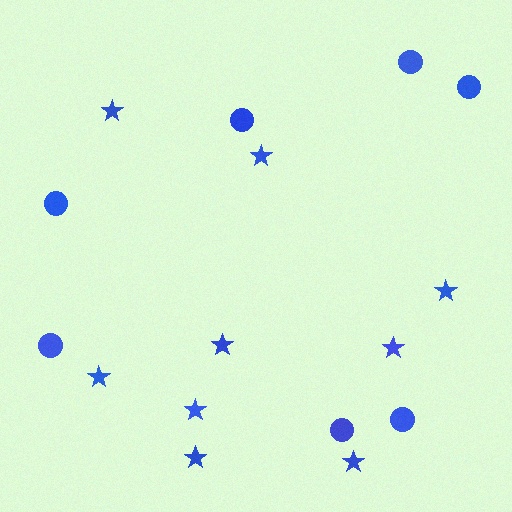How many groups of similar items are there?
There are 2 groups: one group of circles (7) and one group of stars (9).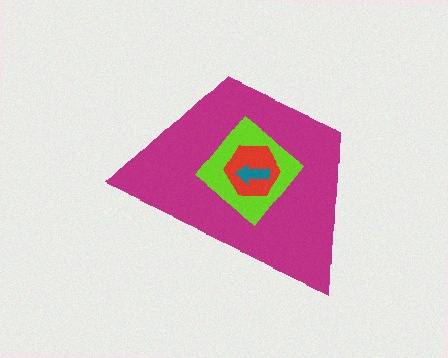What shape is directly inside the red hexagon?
The teal arrow.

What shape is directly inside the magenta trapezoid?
The lime diamond.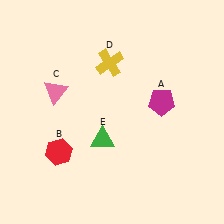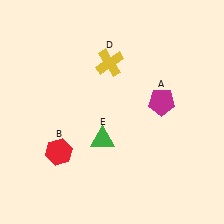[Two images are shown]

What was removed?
The pink triangle (C) was removed in Image 2.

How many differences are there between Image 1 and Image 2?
There is 1 difference between the two images.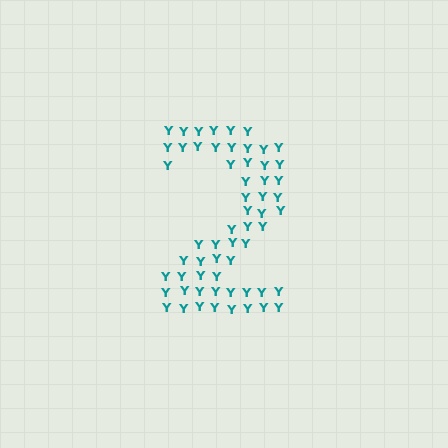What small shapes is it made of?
It is made of small letter Y's.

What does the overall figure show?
The overall figure shows the digit 2.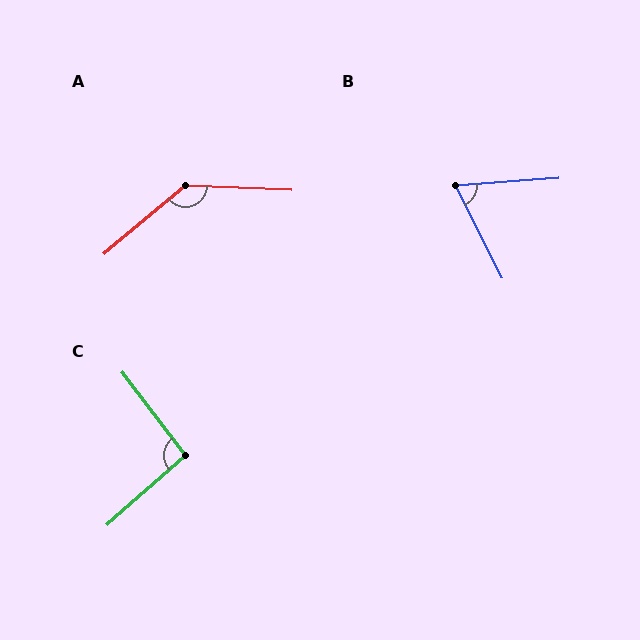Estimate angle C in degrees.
Approximately 94 degrees.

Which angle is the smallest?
B, at approximately 67 degrees.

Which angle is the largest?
A, at approximately 137 degrees.